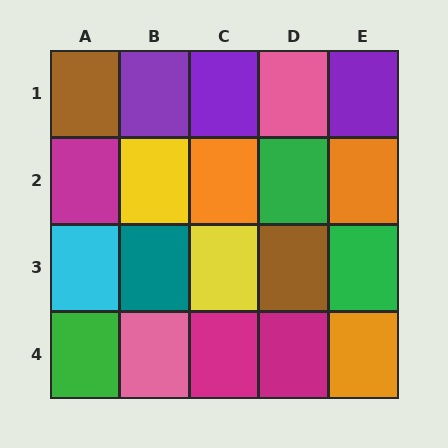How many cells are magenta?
3 cells are magenta.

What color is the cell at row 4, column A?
Green.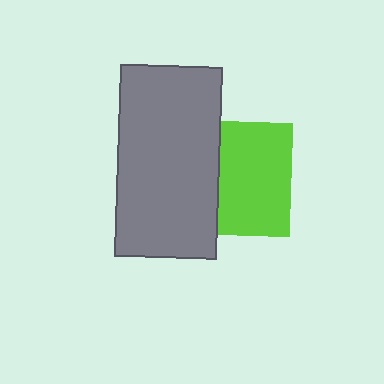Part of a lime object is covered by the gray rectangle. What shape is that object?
It is a square.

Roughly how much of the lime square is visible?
About half of it is visible (roughly 62%).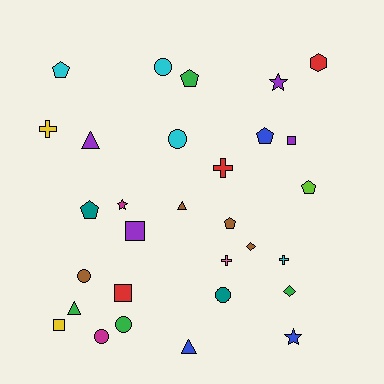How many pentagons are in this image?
There are 6 pentagons.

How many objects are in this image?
There are 30 objects.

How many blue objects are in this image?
There are 3 blue objects.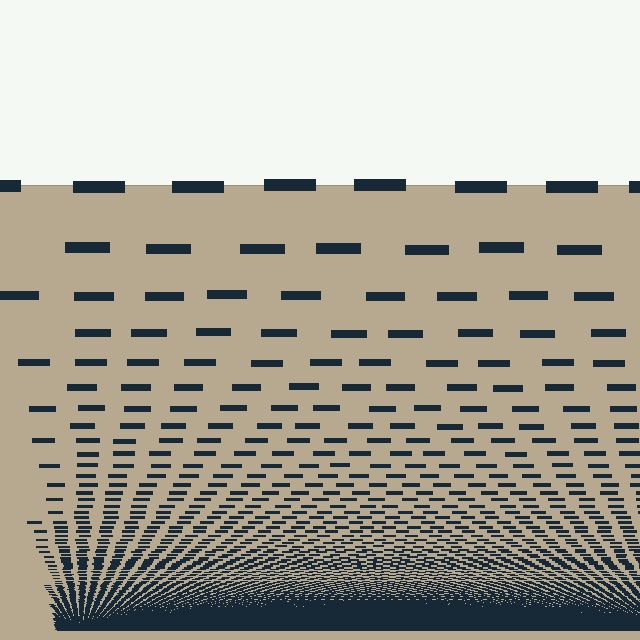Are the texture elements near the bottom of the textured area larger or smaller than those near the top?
Smaller. The gradient is inverted — elements near the bottom are smaller and denser.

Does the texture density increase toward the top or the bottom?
Density increases toward the bottom.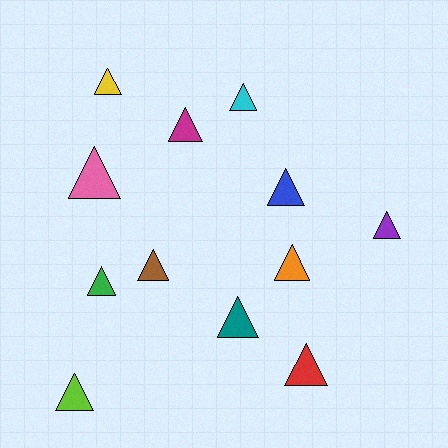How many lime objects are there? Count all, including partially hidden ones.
There is 1 lime object.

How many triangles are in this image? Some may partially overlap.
There are 12 triangles.